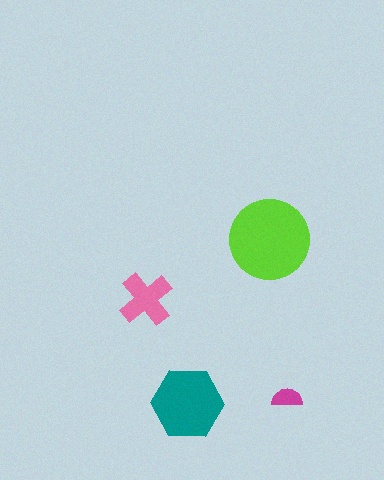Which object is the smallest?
The magenta semicircle.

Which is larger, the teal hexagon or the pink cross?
The teal hexagon.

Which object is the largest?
The lime circle.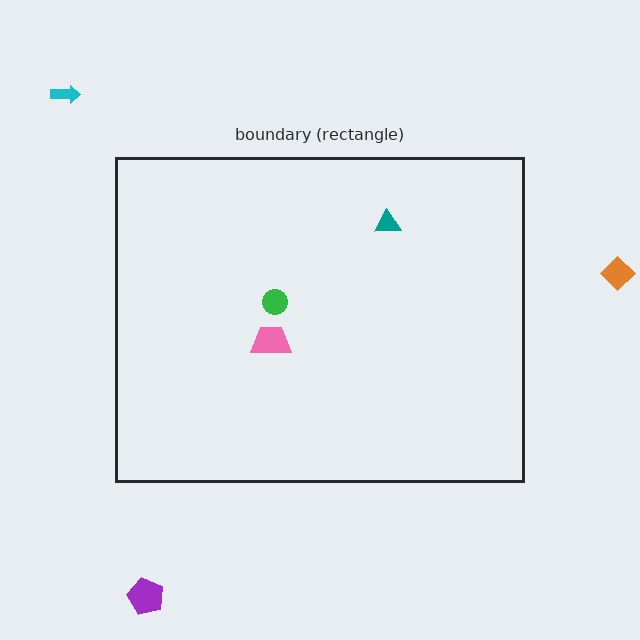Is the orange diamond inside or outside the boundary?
Outside.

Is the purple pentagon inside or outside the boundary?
Outside.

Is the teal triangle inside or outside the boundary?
Inside.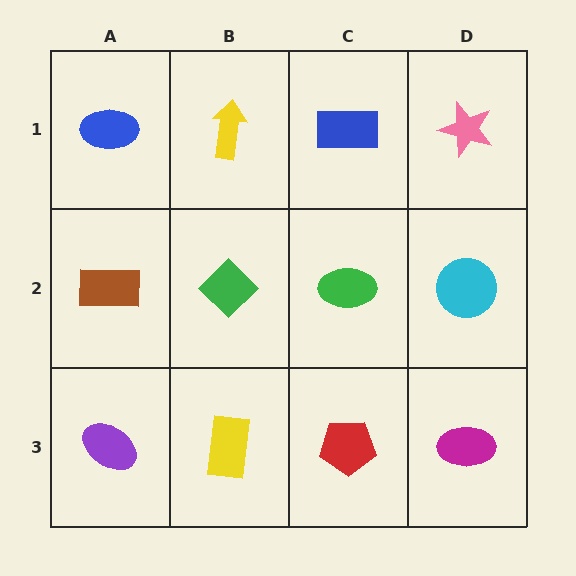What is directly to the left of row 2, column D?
A green ellipse.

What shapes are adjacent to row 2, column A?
A blue ellipse (row 1, column A), a purple ellipse (row 3, column A), a green diamond (row 2, column B).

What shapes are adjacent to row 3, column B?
A green diamond (row 2, column B), a purple ellipse (row 3, column A), a red pentagon (row 3, column C).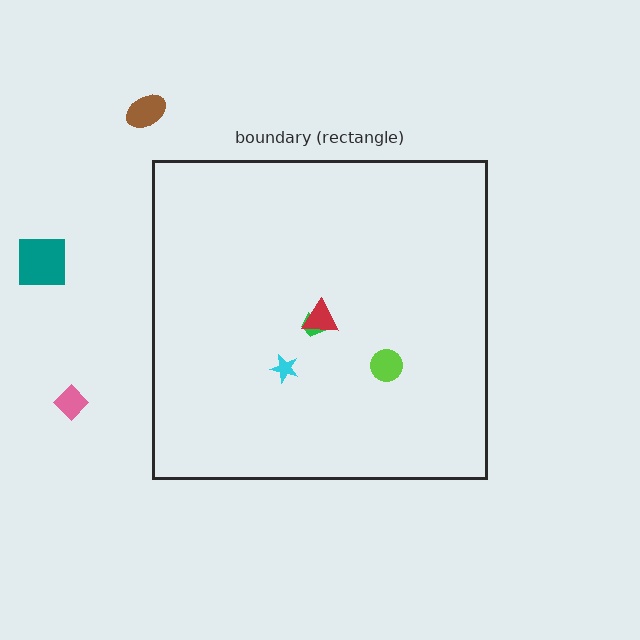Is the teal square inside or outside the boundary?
Outside.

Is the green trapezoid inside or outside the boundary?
Inside.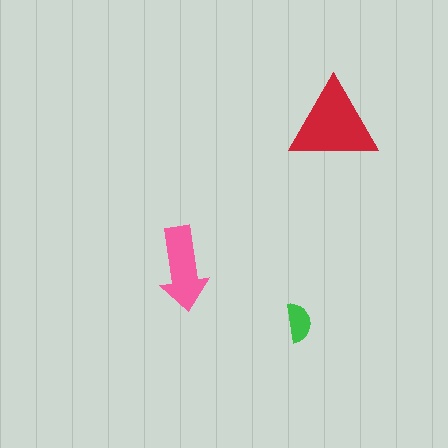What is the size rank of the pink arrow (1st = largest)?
2nd.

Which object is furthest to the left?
The pink arrow is leftmost.